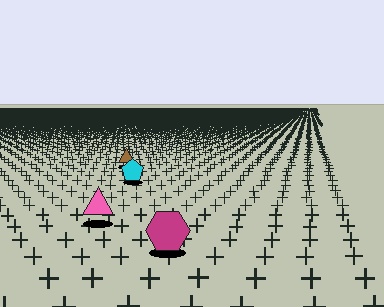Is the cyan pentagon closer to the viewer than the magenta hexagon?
No. The magenta hexagon is closer — you can tell from the texture gradient: the ground texture is coarser near it.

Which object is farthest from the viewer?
The brown triangle is farthest from the viewer. It appears smaller and the ground texture around it is denser.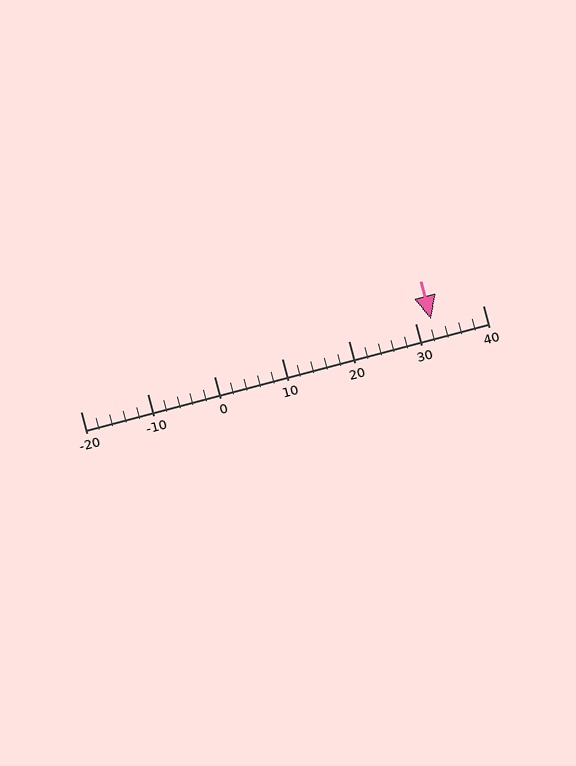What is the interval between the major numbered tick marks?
The major tick marks are spaced 10 units apart.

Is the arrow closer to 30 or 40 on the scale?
The arrow is closer to 30.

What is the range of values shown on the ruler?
The ruler shows values from -20 to 40.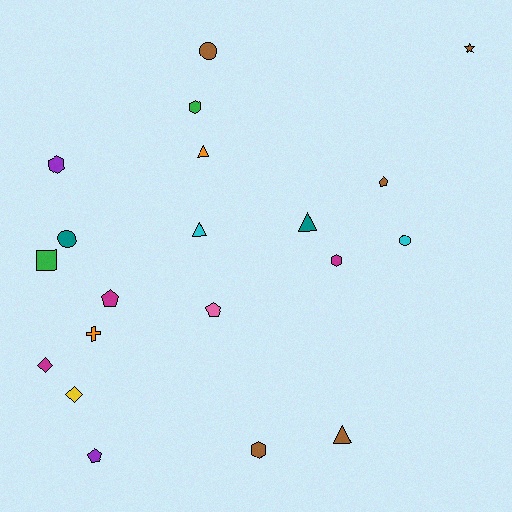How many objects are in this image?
There are 20 objects.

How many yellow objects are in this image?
There is 1 yellow object.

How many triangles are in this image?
There are 4 triangles.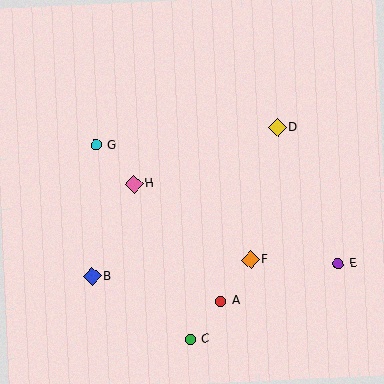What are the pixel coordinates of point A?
Point A is at (221, 301).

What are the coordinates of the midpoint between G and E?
The midpoint between G and E is at (217, 204).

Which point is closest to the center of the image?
Point H at (134, 184) is closest to the center.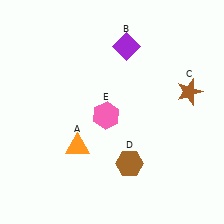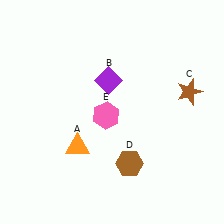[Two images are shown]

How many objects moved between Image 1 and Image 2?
1 object moved between the two images.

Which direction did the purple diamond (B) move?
The purple diamond (B) moved down.